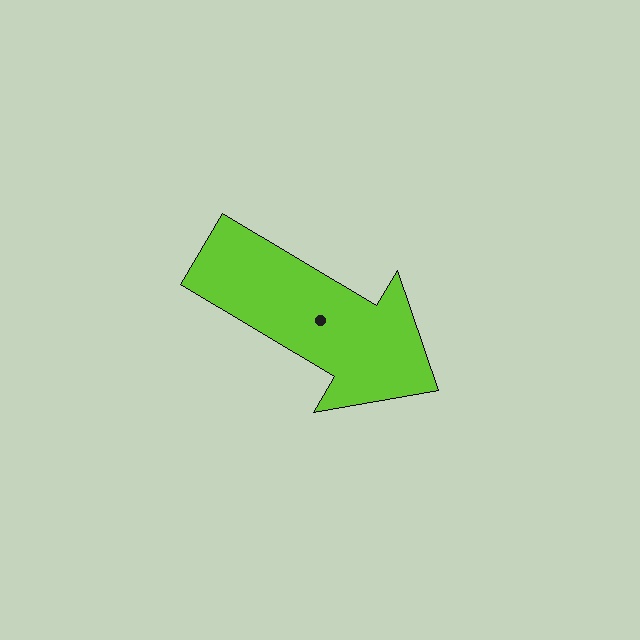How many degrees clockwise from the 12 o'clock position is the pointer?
Approximately 121 degrees.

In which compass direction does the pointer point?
Southeast.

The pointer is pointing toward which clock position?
Roughly 4 o'clock.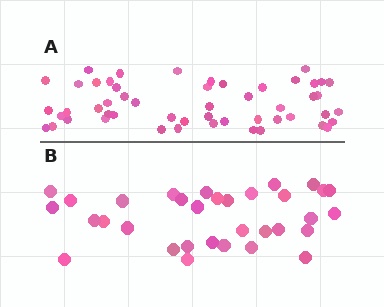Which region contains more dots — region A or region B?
Region A (the top region) has more dots.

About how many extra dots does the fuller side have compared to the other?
Region A has approximately 20 more dots than region B.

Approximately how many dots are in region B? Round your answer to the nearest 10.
About 30 dots. (The exact count is 33, which rounds to 30.)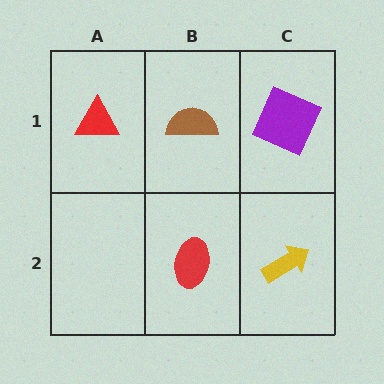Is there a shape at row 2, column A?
No, that cell is empty.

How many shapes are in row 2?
2 shapes.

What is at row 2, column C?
A yellow arrow.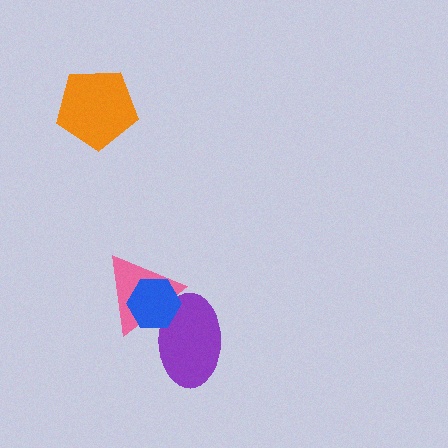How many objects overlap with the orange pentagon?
0 objects overlap with the orange pentagon.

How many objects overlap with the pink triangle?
2 objects overlap with the pink triangle.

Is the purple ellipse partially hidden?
Yes, it is partially covered by another shape.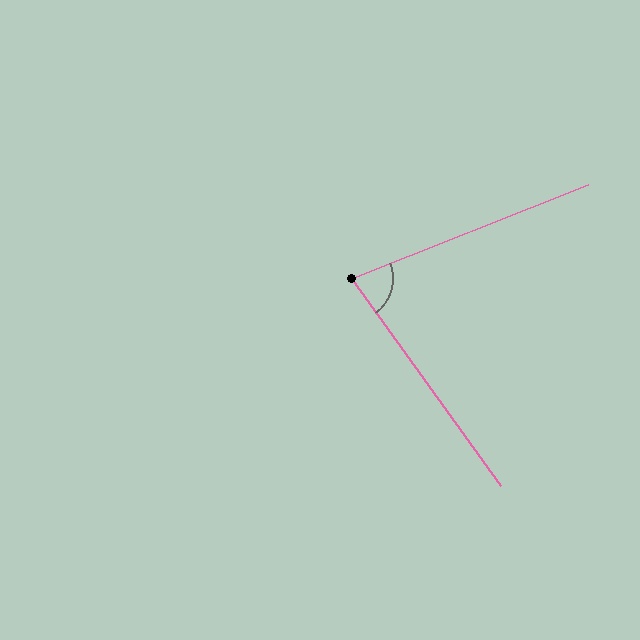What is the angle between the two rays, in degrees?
Approximately 76 degrees.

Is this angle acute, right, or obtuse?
It is acute.